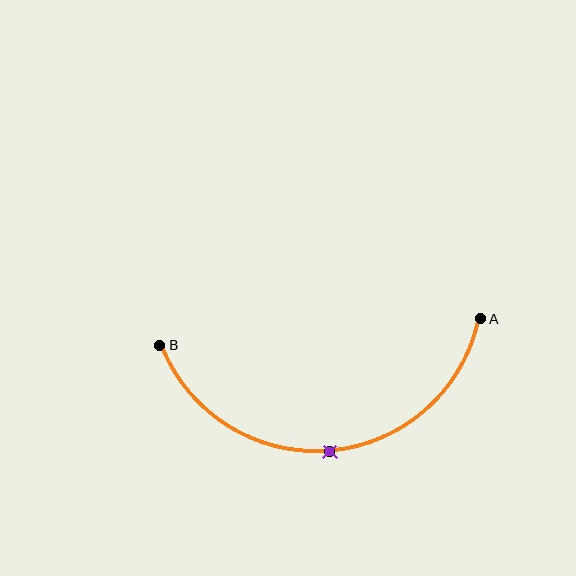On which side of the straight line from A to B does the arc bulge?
The arc bulges below the straight line connecting A and B.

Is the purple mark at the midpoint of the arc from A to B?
Yes. The purple mark lies on the arc at equal arc-length from both A and B — it is the arc midpoint.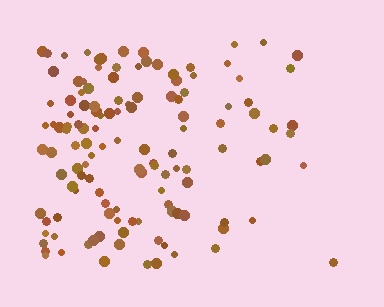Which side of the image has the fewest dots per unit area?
The right.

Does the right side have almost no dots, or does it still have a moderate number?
Still a moderate number, just noticeably fewer than the left.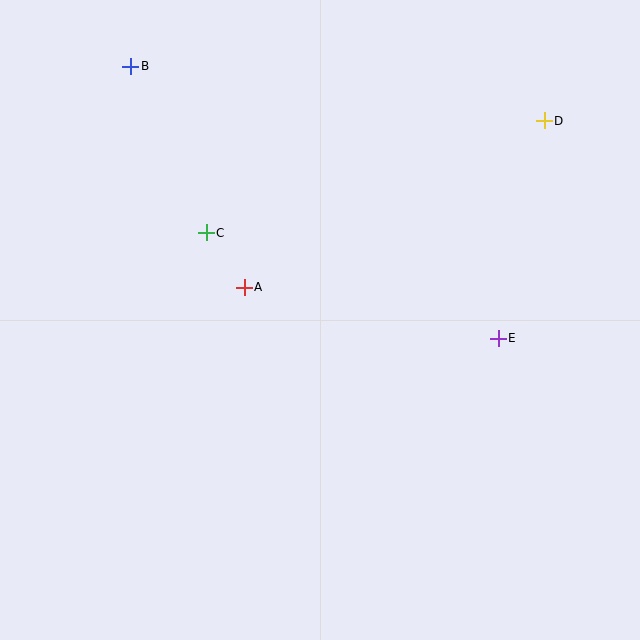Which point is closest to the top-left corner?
Point B is closest to the top-left corner.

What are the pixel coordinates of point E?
Point E is at (498, 338).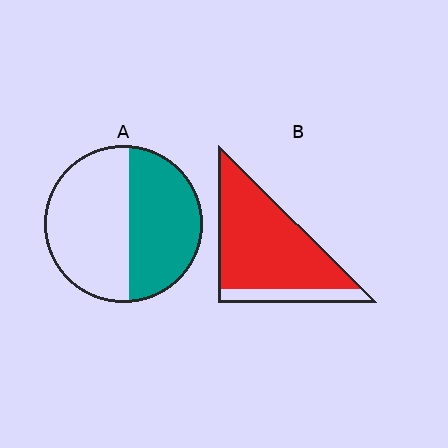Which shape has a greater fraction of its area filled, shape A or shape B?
Shape B.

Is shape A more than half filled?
No.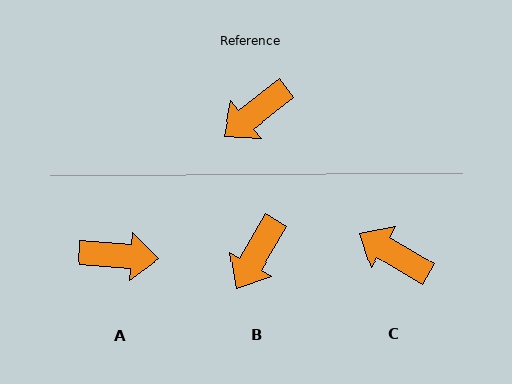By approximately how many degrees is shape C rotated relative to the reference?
Approximately 68 degrees clockwise.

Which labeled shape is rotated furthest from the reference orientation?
A, about 138 degrees away.